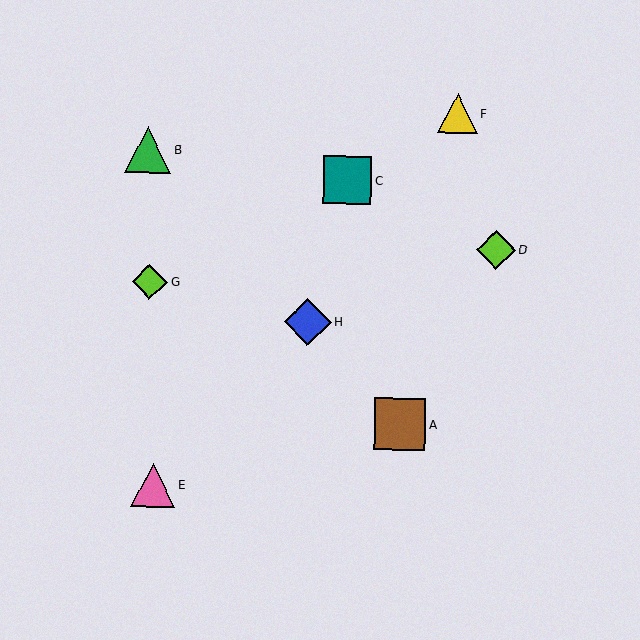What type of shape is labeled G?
Shape G is a lime diamond.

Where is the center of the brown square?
The center of the brown square is at (400, 424).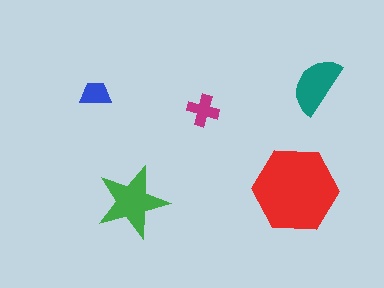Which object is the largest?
The red hexagon.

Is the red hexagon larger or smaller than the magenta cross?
Larger.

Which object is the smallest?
The blue trapezoid.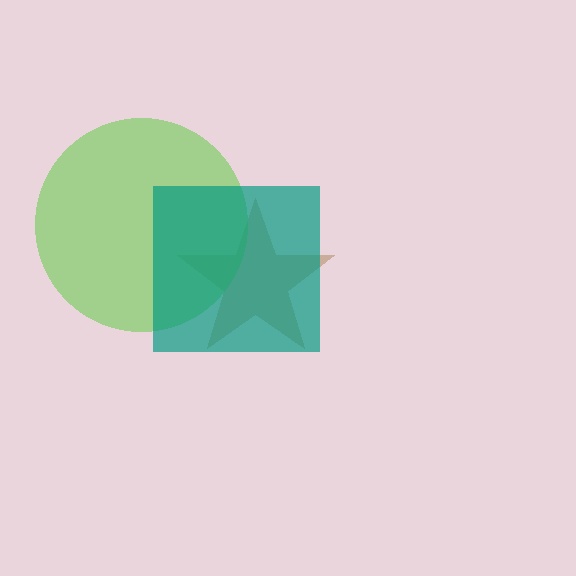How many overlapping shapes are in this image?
There are 3 overlapping shapes in the image.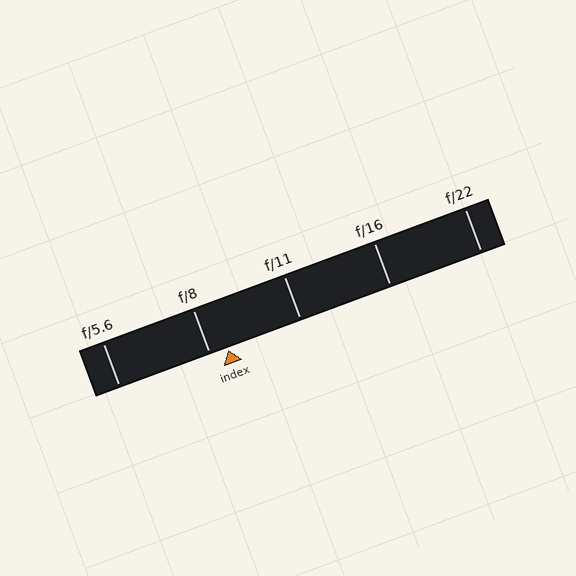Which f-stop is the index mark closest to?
The index mark is closest to f/8.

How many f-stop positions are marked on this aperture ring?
There are 5 f-stop positions marked.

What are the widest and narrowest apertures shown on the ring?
The widest aperture shown is f/5.6 and the narrowest is f/22.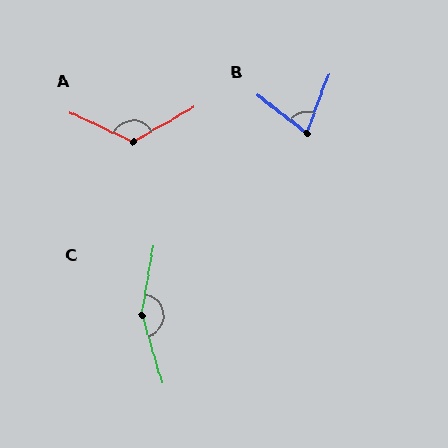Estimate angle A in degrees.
Approximately 126 degrees.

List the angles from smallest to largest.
B (73°), A (126°), C (153°).